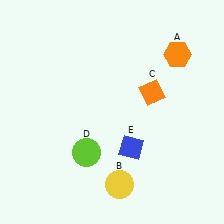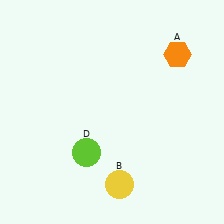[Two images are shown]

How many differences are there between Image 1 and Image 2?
There are 2 differences between the two images.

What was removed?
The orange diamond (C), the blue diamond (E) were removed in Image 2.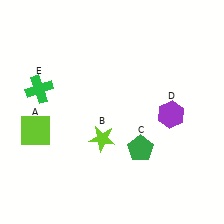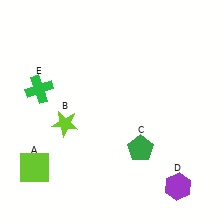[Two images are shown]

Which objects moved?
The objects that moved are: the lime square (A), the lime star (B), the purple hexagon (D).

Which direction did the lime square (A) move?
The lime square (A) moved down.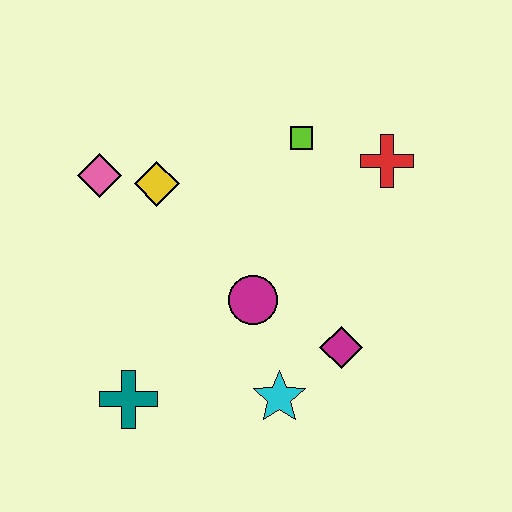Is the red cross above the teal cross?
Yes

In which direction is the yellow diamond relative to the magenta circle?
The yellow diamond is above the magenta circle.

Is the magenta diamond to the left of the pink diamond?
No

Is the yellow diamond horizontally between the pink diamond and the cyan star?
Yes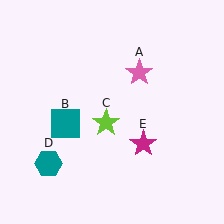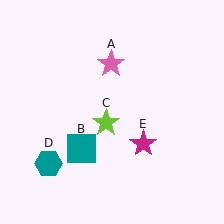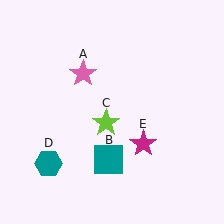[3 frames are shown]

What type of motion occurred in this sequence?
The pink star (object A), teal square (object B) rotated counterclockwise around the center of the scene.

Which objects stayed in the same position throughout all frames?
Lime star (object C) and teal hexagon (object D) and magenta star (object E) remained stationary.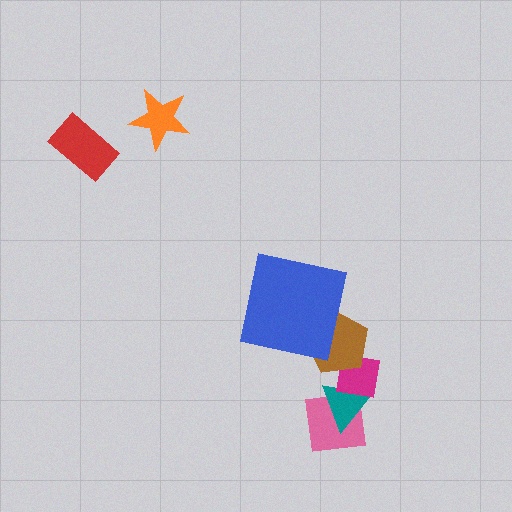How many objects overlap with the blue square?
1 object overlaps with the blue square.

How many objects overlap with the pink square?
1 object overlaps with the pink square.